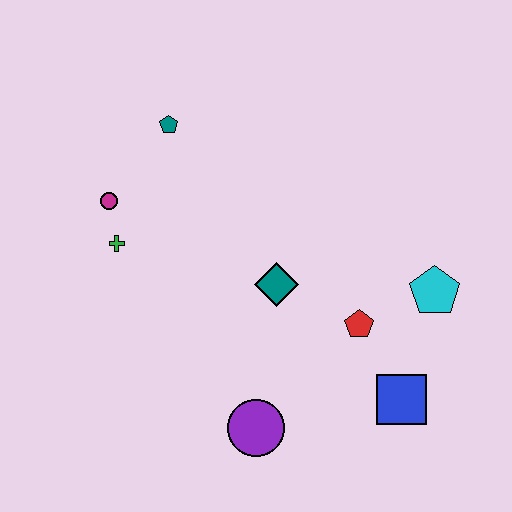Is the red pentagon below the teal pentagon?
Yes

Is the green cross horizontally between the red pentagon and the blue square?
No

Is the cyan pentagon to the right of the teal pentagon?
Yes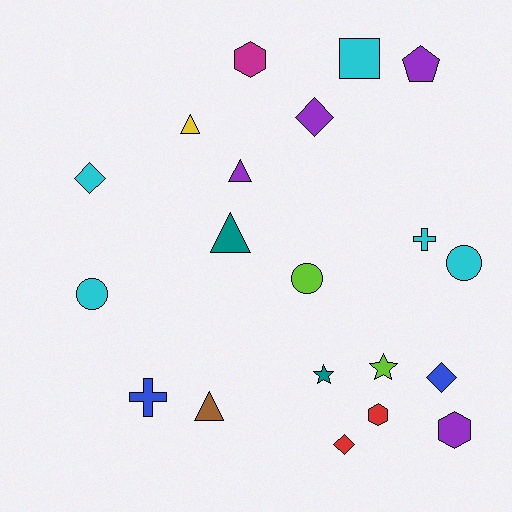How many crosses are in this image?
There are 2 crosses.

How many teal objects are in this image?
There are 2 teal objects.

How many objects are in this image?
There are 20 objects.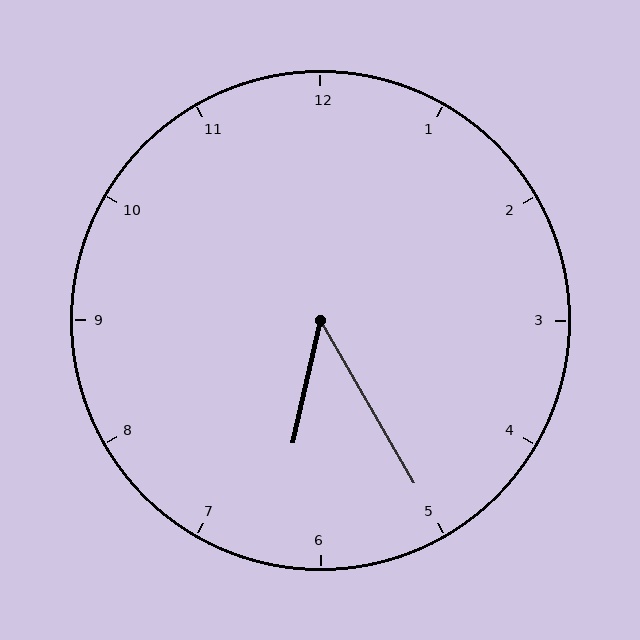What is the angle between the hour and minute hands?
Approximately 42 degrees.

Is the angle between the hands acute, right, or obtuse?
It is acute.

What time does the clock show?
6:25.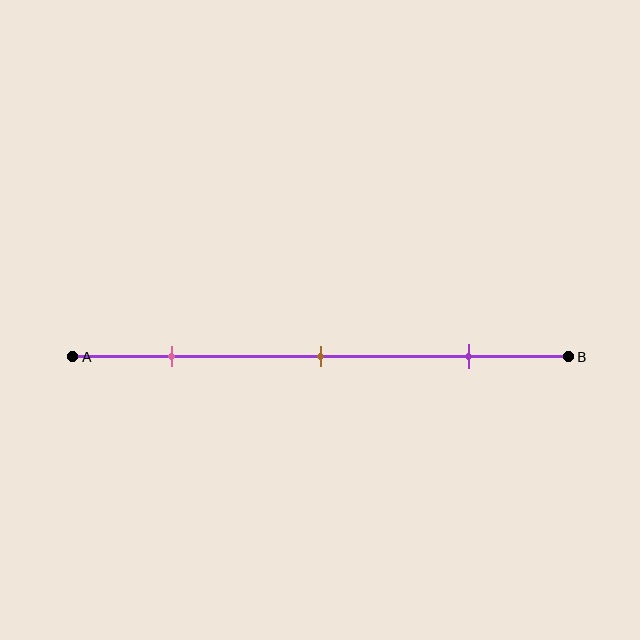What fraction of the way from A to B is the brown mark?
The brown mark is approximately 50% (0.5) of the way from A to B.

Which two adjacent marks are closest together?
The pink and brown marks are the closest adjacent pair.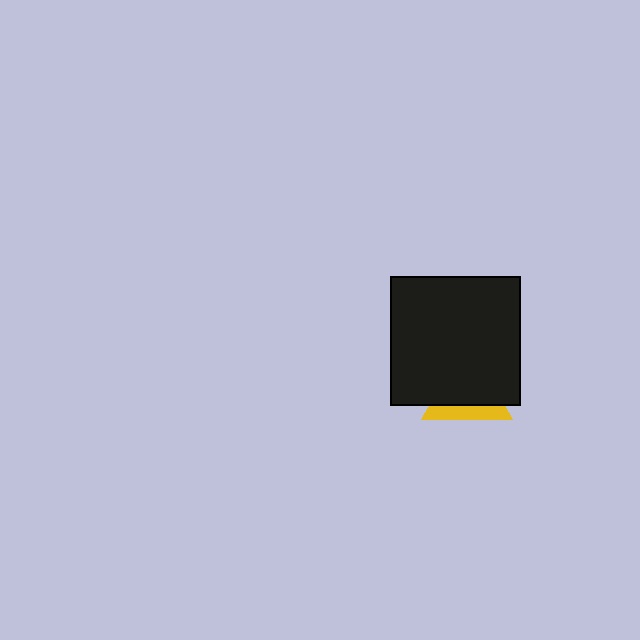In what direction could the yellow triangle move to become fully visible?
The yellow triangle could move down. That would shift it out from behind the black square entirely.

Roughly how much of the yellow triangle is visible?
A small part of it is visible (roughly 32%).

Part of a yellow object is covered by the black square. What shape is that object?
It is a triangle.